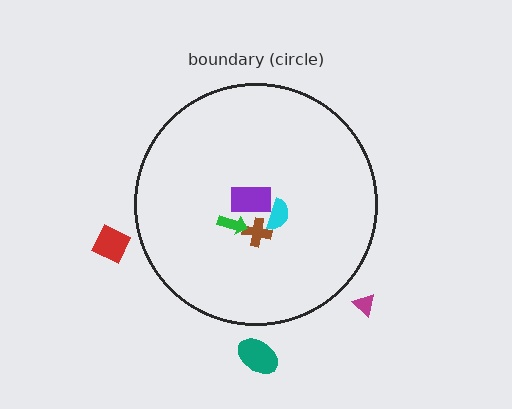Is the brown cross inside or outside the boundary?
Inside.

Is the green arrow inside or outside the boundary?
Inside.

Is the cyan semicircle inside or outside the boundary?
Inside.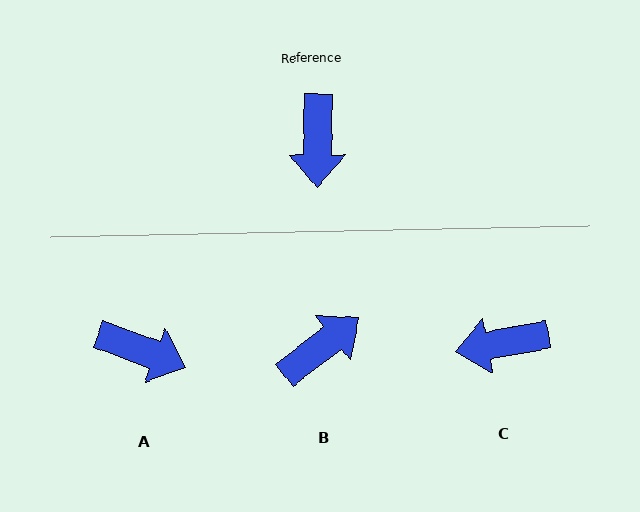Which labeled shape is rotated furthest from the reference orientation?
B, about 128 degrees away.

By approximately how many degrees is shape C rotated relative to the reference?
Approximately 79 degrees clockwise.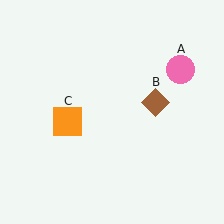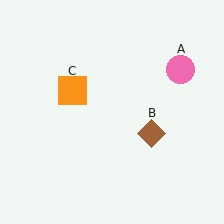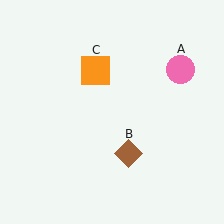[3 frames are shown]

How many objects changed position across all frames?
2 objects changed position: brown diamond (object B), orange square (object C).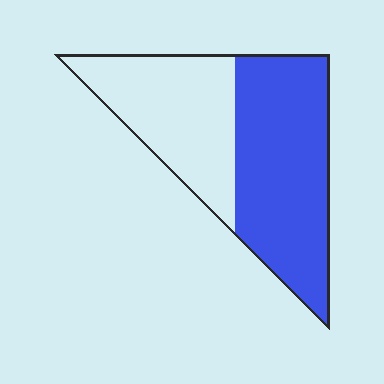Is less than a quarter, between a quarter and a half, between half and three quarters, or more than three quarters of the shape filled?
Between half and three quarters.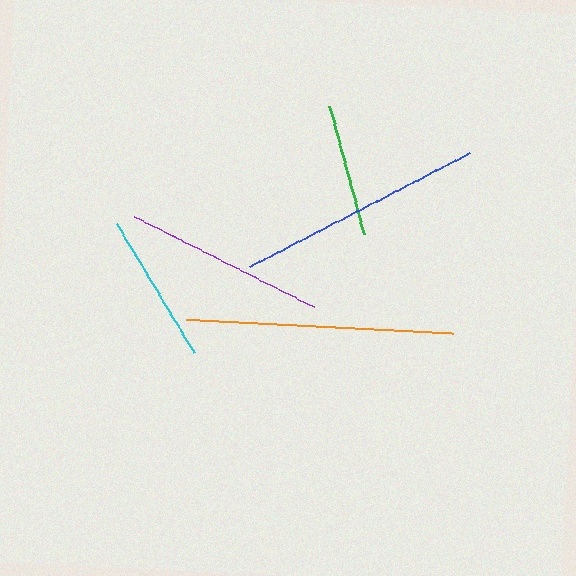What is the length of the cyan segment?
The cyan segment is approximately 150 pixels long.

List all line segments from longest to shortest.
From longest to shortest: orange, blue, purple, cyan, green.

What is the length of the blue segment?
The blue segment is approximately 248 pixels long.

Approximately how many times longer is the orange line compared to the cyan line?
The orange line is approximately 1.8 times the length of the cyan line.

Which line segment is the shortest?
The green line is the shortest at approximately 133 pixels.